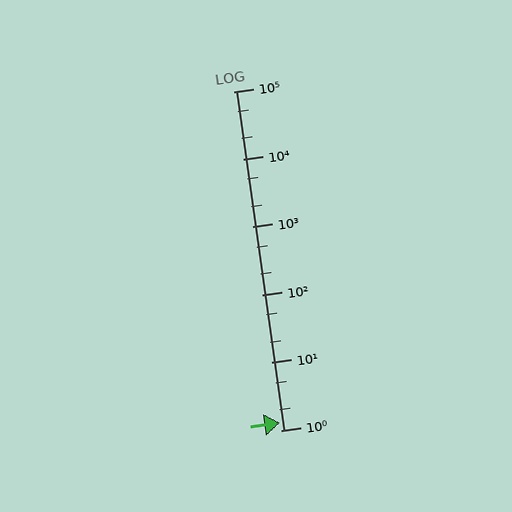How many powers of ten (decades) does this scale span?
The scale spans 5 decades, from 1 to 100000.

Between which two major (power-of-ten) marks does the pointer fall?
The pointer is between 1 and 10.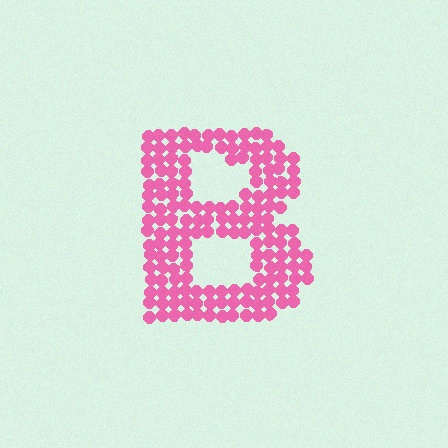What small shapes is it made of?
It is made of small circles.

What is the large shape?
The large shape is the letter B.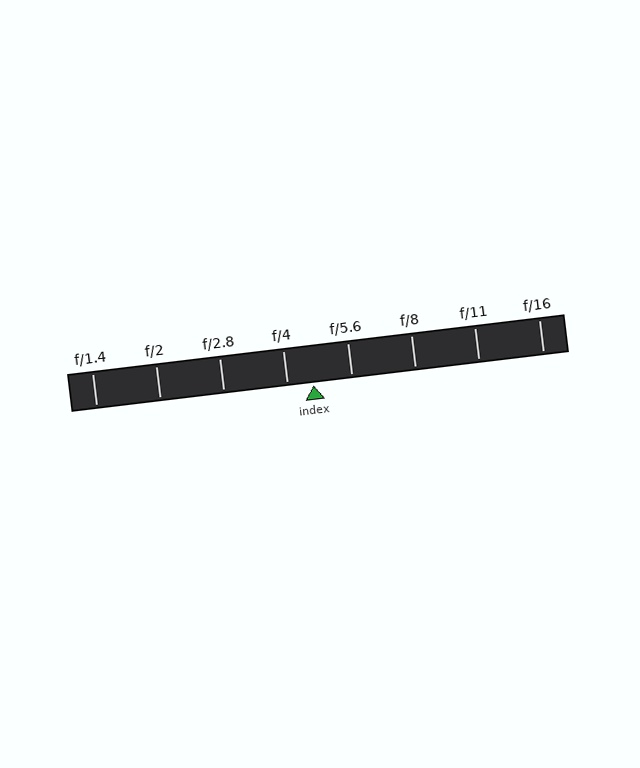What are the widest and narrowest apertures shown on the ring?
The widest aperture shown is f/1.4 and the narrowest is f/16.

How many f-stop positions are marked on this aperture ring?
There are 8 f-stop positions marked.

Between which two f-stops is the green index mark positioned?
The index mark is between f/4 and f/5.6.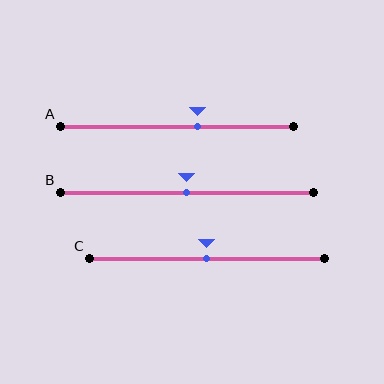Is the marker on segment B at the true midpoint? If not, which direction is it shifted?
Yes, the marker on segment B is at the true midpoint.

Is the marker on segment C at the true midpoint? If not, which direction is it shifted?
Yes, the marker on segment C is at the true midpoint.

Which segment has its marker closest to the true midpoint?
Segment B has its marker closest to the true midpoint.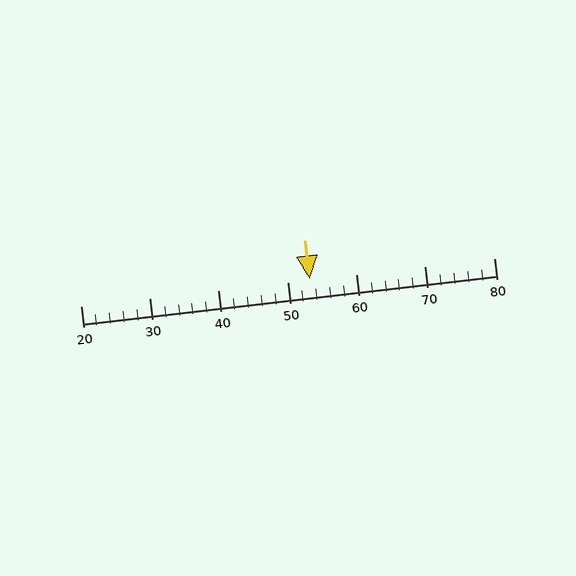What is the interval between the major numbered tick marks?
The major tick marks are spaced 10 units apart.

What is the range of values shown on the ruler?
The ruler shows values from 20 to 80.